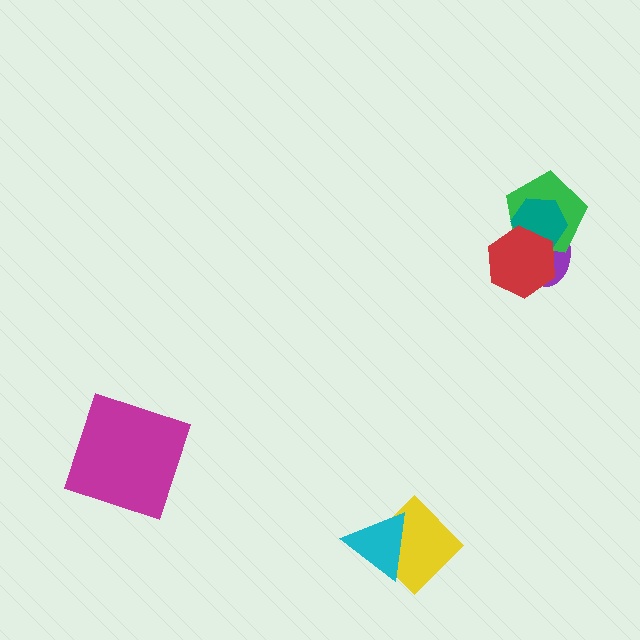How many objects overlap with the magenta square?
0 objects overlap with the magenta square.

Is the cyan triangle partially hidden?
No, no other shape covers it.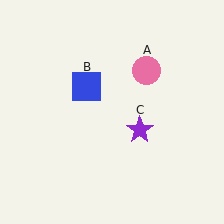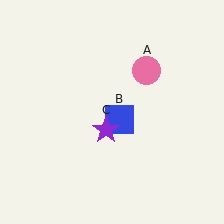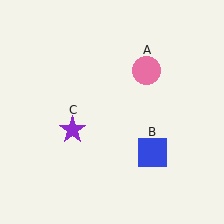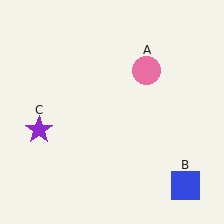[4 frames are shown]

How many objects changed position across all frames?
2 objects changed position: blue square (object B), purple star (object C).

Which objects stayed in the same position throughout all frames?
Pink circle (object A) remained stationary.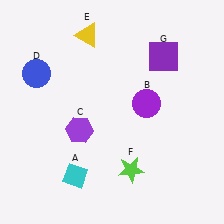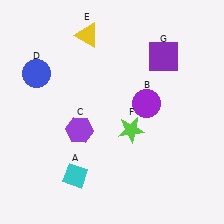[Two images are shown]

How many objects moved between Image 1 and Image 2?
1 object moved between the two images.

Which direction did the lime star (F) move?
The lime star (F) moved up.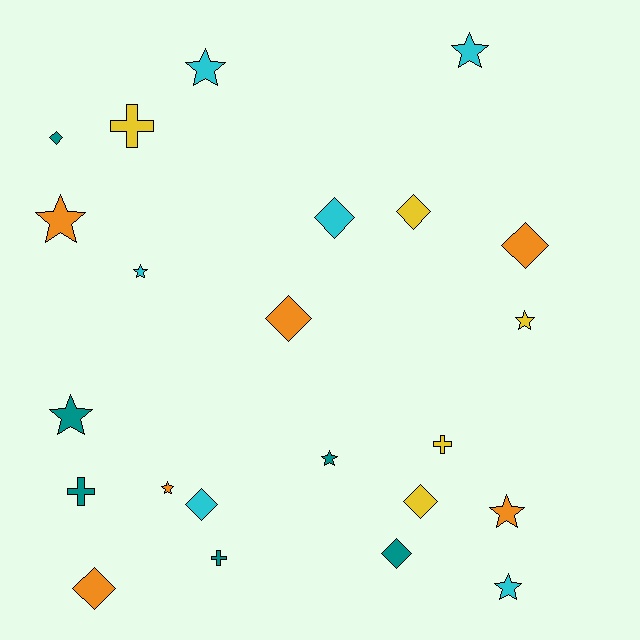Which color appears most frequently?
Cyan, with 6 objects.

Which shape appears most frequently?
Star, with 10 objects.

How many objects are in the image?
There are 23 objects.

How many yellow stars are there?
There is 1 yellow star.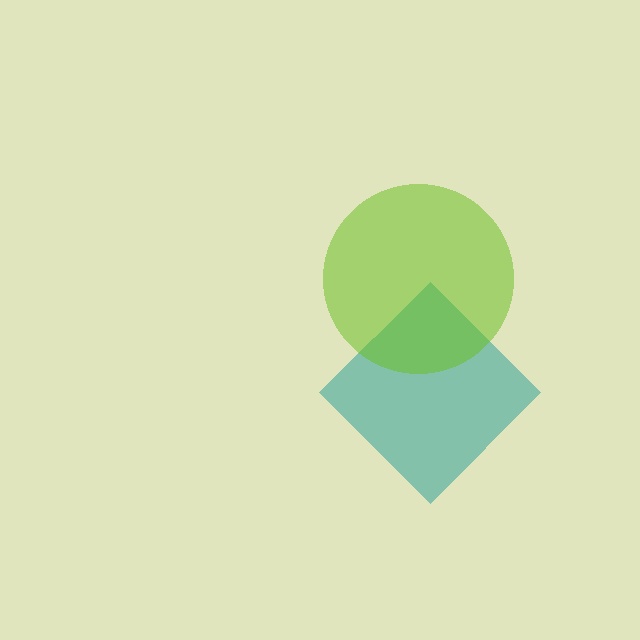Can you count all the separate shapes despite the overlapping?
Yes, there are 2 separate shapes.